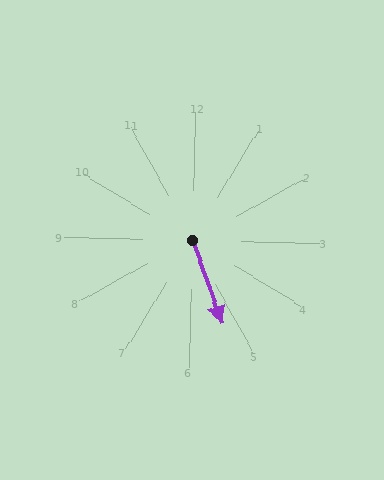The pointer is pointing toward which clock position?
Roughly 5 o'clock.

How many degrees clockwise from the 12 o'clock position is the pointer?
Approximately 159 degrees.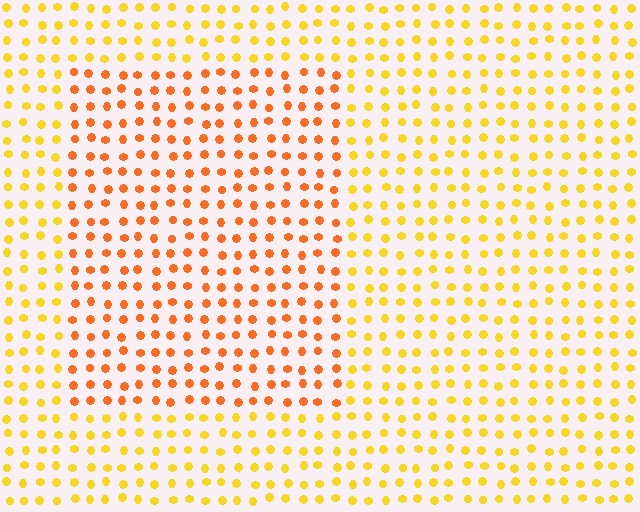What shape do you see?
I see a rectangle.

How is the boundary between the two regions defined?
The boundary is defined purely by a slight shift in hue (about 31 degrees). Spacing, size, and orientation are identical on both sides.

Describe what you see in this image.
The image is filled with small yellow elements in a uniform arrangement. A rectangle-shaped region is visible where the elements are tinted to a slightly different hue, forming a subtle color boundary.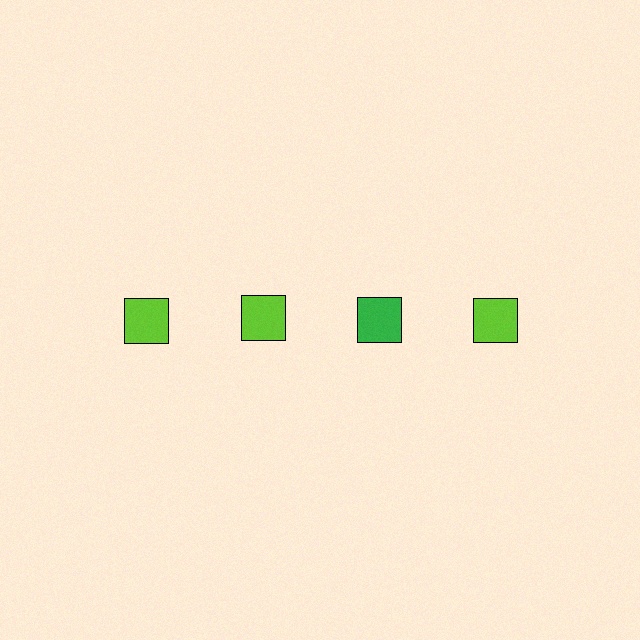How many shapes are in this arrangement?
There are 4 shapes arranged in a grid pattern.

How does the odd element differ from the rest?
It has a different color: green instead of lime.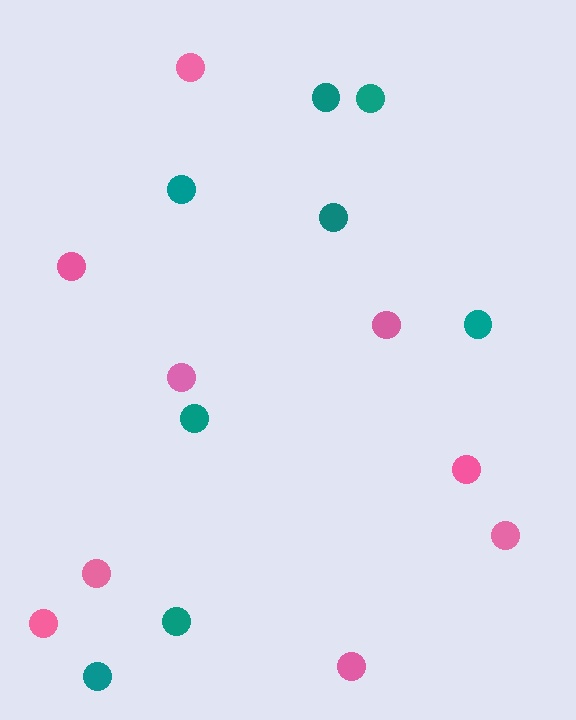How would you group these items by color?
There are 2 groups: one group of teal circles (8) and one group of pink circles (9).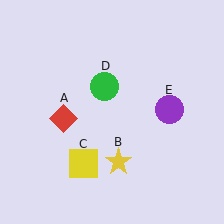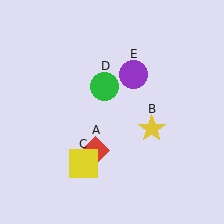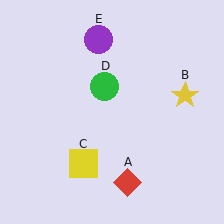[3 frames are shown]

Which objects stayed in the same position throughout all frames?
Yellow square (object C) and green circle (object D) remained stationary.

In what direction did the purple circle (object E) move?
The purple circle (object E) moved up and to the left.